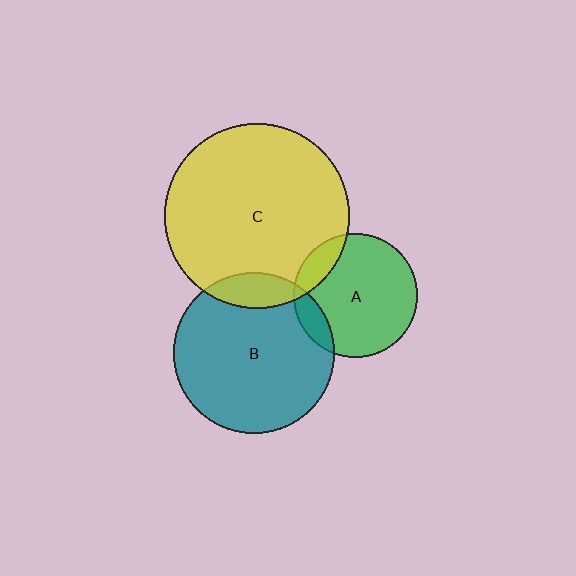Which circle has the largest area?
Circle C (yellow).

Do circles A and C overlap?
Yes.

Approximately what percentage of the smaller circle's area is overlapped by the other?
Approximately 15%.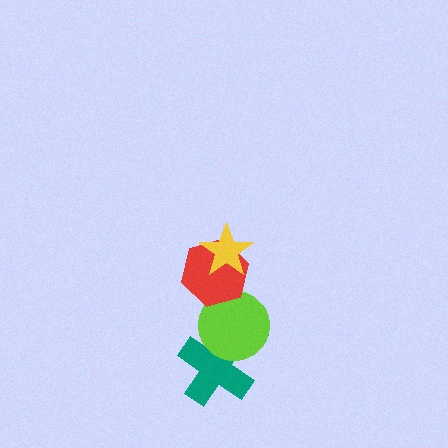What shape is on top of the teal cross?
The lime circle is on top of the teal cross.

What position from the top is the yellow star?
The yellow star is 1st from the top.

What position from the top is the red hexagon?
The red hexagon is 2nd from the top.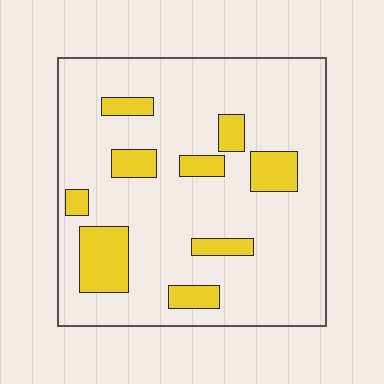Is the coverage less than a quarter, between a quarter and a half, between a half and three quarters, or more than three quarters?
Less than a quarter.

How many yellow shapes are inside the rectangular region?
9.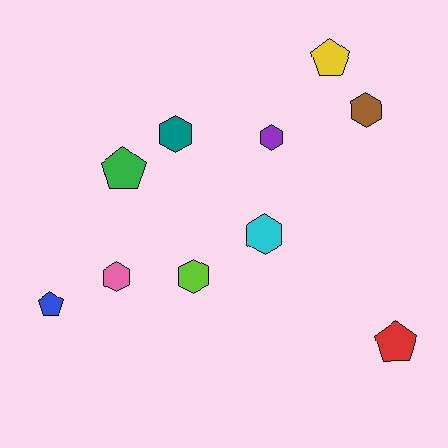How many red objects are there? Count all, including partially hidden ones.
There is 1 red object.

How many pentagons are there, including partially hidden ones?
There are 4 pentagons.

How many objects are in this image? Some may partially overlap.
There are 10 objects.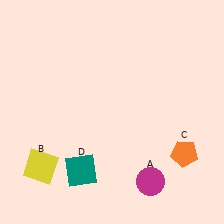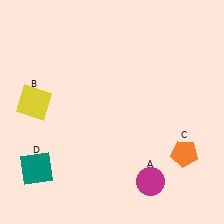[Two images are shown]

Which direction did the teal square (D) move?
The teal square (D) moved left.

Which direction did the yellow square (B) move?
The yellow square (B) moved up.